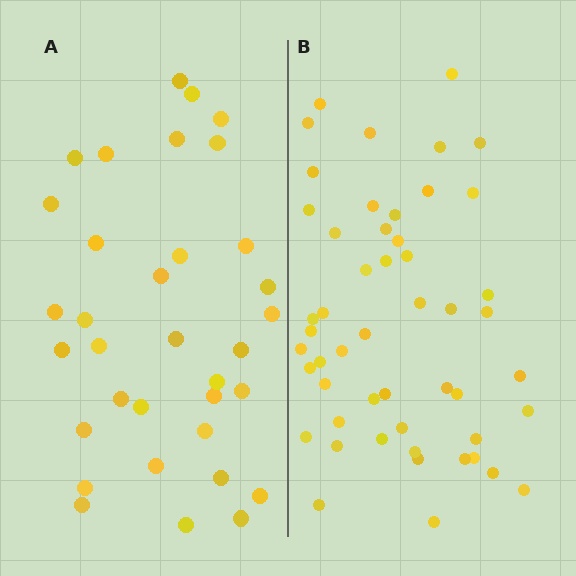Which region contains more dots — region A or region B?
Region B (the right region) has more dots.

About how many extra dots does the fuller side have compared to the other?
Region B has approximately 15 more dots than region A.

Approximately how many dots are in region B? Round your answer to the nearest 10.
About 50 dots. (The exact count is 51, which rounds to 50.)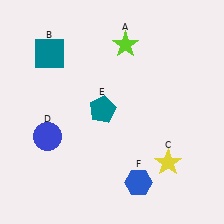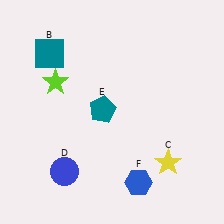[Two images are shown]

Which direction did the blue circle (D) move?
The blue circle (D) moved down.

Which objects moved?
The objects that moved are: the lime star (A), the blue circle (D).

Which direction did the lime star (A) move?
The lime star (A) moved left.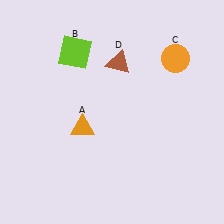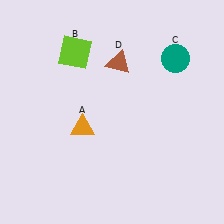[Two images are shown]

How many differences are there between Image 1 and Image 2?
There is 1 difference between the two images.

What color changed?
The circle (C) changed from orange in Image 1 to teal in Image 2.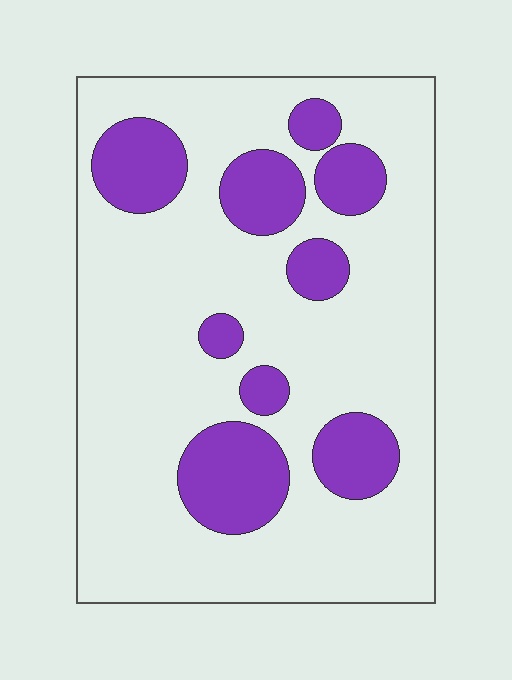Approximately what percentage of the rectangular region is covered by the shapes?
Approximately 20%.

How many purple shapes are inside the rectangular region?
9.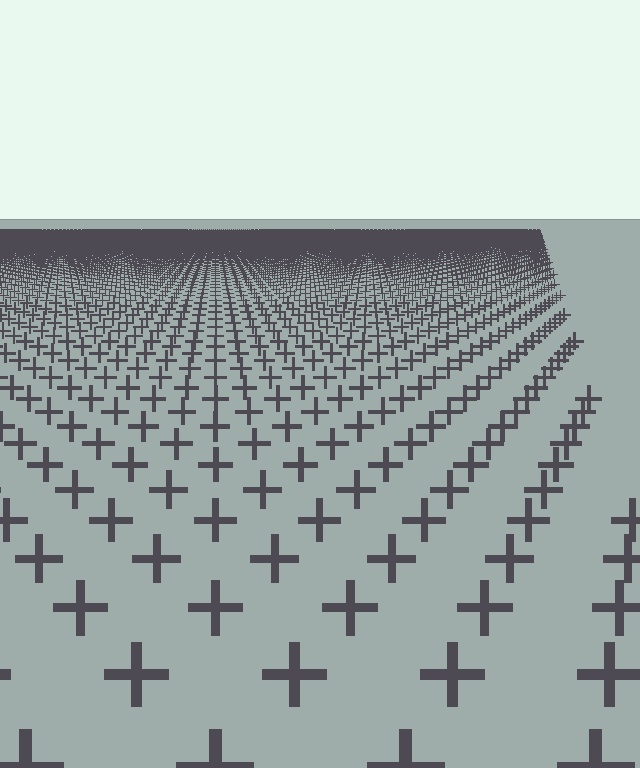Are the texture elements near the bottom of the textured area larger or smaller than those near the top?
Larger. Near the bottom, elements are closer to the viewer and appear at a bigger on-screen size.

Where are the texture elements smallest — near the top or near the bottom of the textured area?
Near the top.